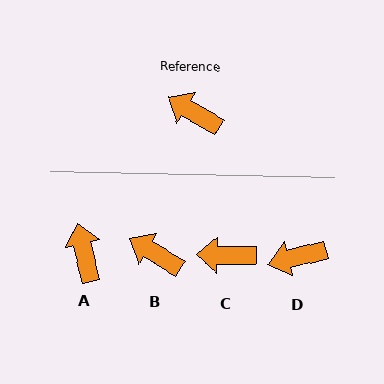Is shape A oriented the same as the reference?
No, it is off by about 46 degrees.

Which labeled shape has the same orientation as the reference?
B.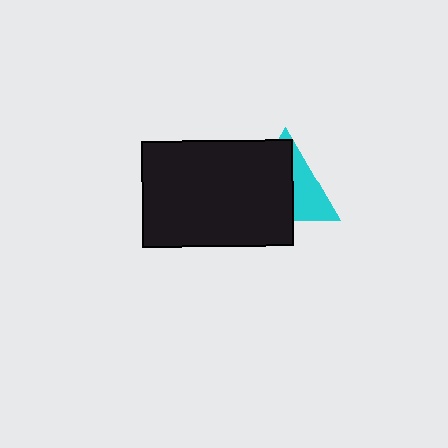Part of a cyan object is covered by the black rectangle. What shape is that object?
It is a triangle.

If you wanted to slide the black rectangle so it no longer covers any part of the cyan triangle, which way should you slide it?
Slide it left — that is the most direct way to separate the two shapes.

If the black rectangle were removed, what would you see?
You would see the complete cyan triangle.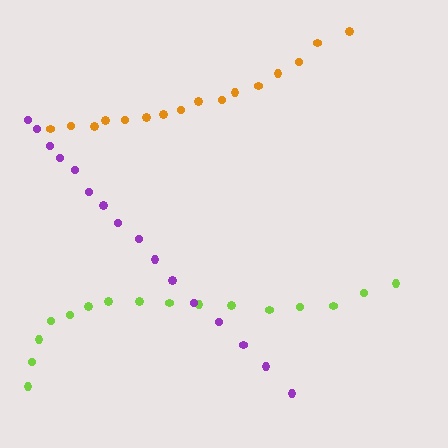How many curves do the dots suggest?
There are 3 distinct paths.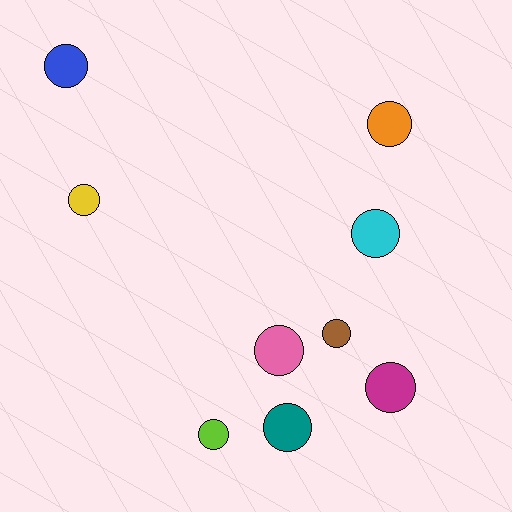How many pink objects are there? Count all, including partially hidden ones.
There is 1 pink object.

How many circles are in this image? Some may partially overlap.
There are 9 circles.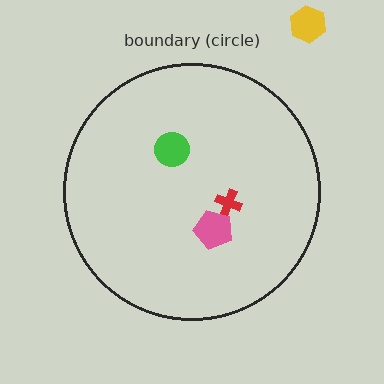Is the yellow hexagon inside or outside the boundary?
Outside.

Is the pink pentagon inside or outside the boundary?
Inside.